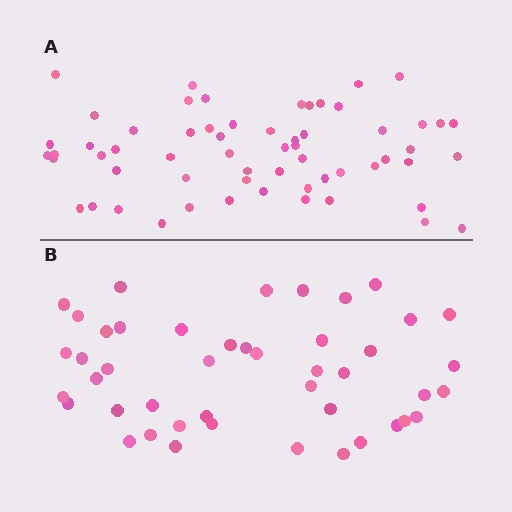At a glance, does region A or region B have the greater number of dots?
Region A (the top region) has more dots.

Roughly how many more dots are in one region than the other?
Region A has approximately 15 more dots than region B.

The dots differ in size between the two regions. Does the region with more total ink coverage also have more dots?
No. Region B has more total ink coverage because its dots are larger, but region A actually contains more individual dots. Total area can be misleading — the number of items is what matters here.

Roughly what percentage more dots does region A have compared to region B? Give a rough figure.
About 35% more.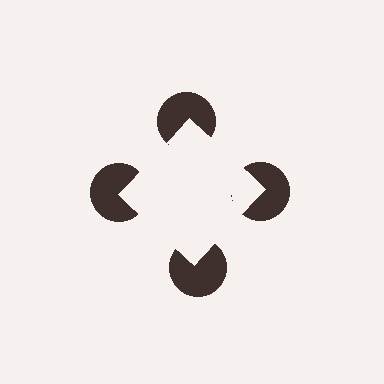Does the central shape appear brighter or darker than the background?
It typically appears slightly brighter than the background, even though no actual brightness change is drawn.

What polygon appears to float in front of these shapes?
An illusory square — its edges are inferred from the aligned wedge cuts in the pac-man discs, not physically drawn.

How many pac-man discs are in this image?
There are 4 — one at each vertex of the illusory square.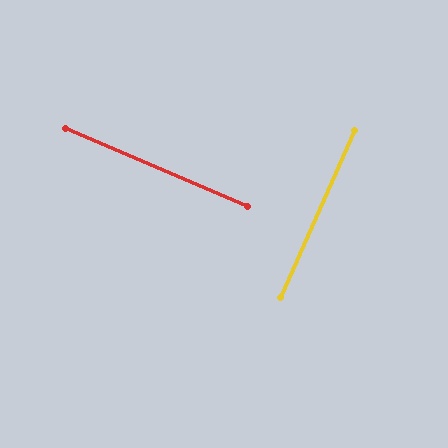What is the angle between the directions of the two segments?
Approximately 89 degrees.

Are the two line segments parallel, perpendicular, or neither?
Perpendicular — they meet at approximately 89°.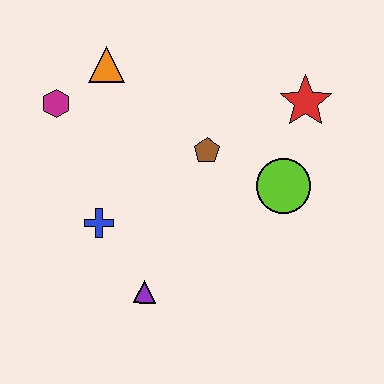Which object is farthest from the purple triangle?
The red star is farthest from the purple triangle.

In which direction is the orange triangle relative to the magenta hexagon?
The orange triangle is to the right of the magenta hexagon.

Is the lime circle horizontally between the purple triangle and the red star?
Yes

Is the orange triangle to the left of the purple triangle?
Yes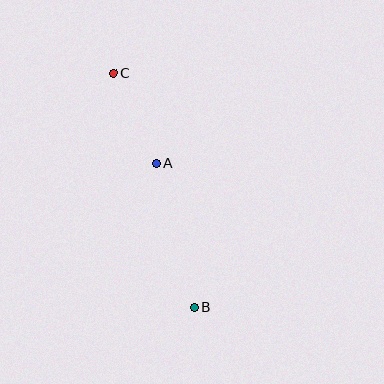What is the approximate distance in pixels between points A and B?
The distance between A and B is approximately 149 pixels.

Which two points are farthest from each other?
Points B and C are farthest from each other.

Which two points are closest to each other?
Points A and C are closest to each other.